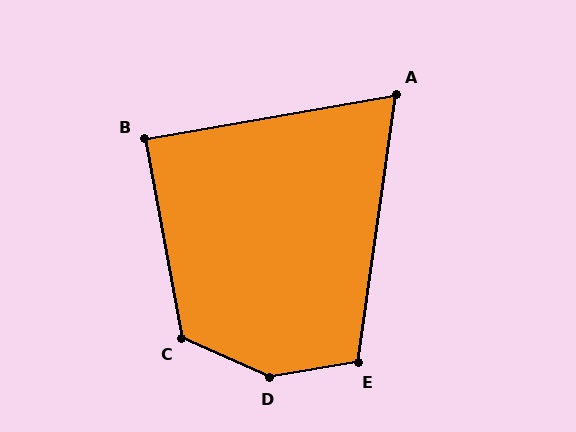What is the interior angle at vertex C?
Approximately 124 degrees (obtuse).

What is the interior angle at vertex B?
Approximately 90 degrees (approximately right).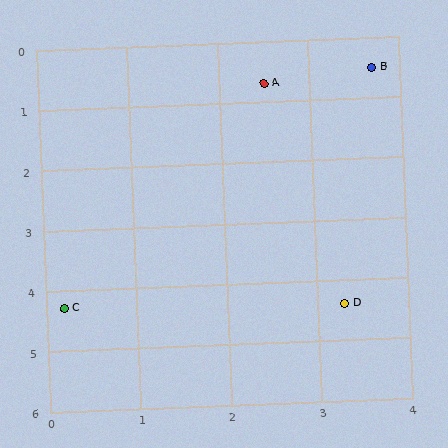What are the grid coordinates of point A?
Point A is at approximately (2.5, 0.7).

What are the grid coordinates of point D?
Point D is at approximately (3.3, 4.4).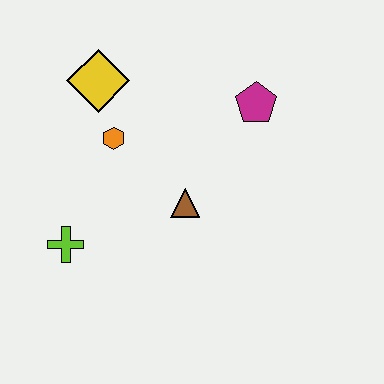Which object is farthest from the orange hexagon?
The magenta pentagon is farthest from the orange hexagon.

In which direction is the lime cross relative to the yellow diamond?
The lime cross is below the yellow diamond.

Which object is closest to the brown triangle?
The orange hexagon is closest to the brown triangle.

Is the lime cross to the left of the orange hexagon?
Yes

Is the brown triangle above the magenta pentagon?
No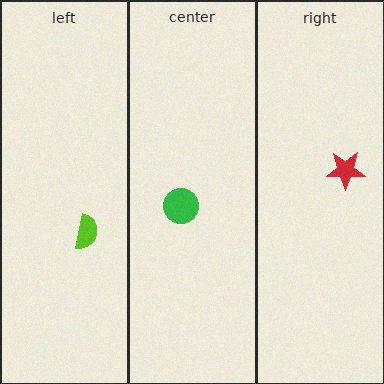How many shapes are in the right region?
1.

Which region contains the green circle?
The center region.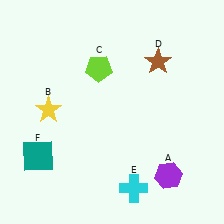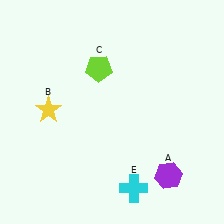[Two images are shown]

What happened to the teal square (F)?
The teal square (F) was removed in Image 2. It was in the bottom-left area of Image 1.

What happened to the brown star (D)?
The brown star (D) was removed in Image 2. It was in the top-right area of Image 1.